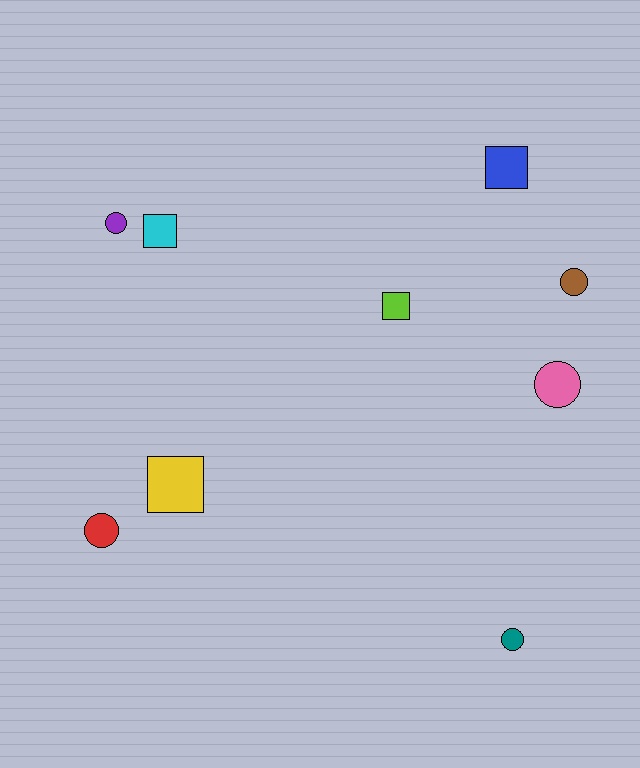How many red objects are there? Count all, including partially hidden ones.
There is 1 red object.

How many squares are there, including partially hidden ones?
There are 4 squares.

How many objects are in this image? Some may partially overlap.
There are 9 objects.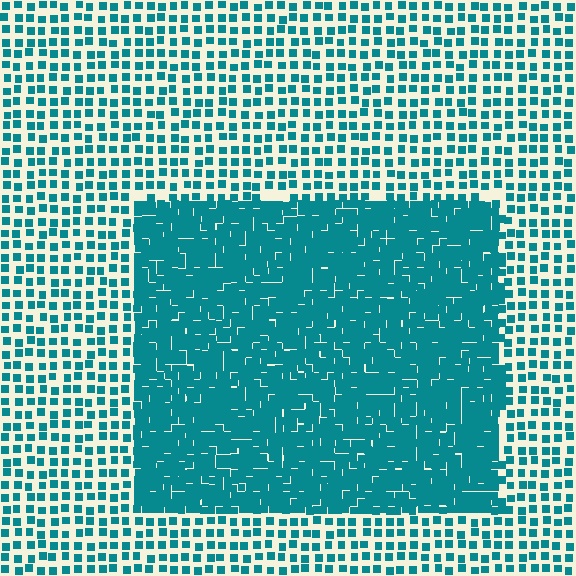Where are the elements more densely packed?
The elements are more densely packed inside the rectangle boundary.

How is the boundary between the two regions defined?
The boundary is defined by a change in element density (approximately 2.6x ratio). All elements are the same color, size, and shape.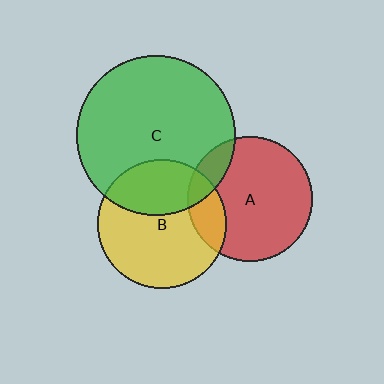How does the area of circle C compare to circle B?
Approximately 1.5 times.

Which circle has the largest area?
Circle C (green).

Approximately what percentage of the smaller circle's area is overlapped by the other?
Approximately 15%.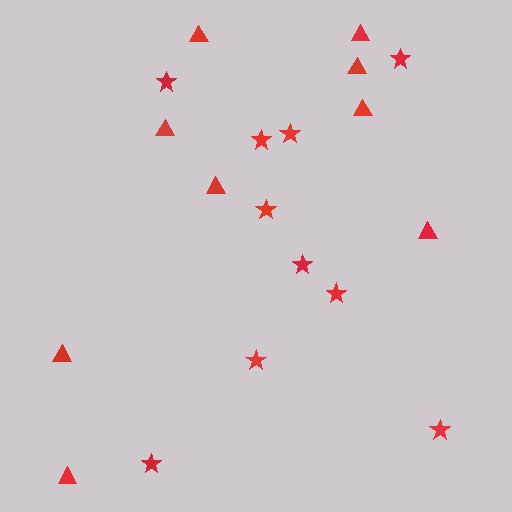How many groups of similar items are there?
There are 2 groups: one group of stars (10) and one group of triangles (9).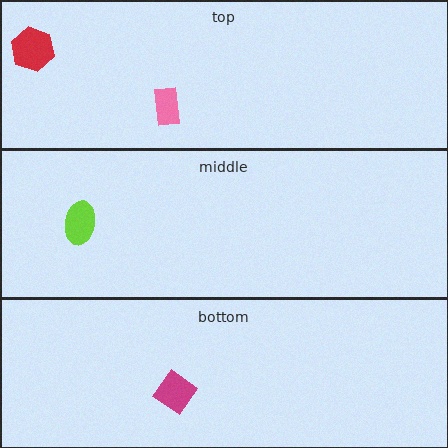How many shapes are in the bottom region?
1.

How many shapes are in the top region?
2.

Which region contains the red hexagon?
The top region.